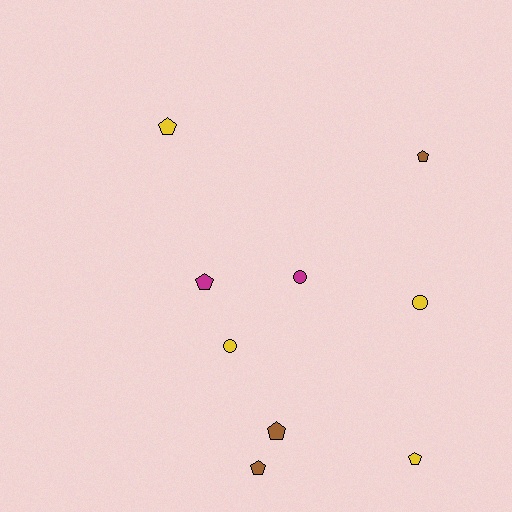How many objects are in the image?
There are 9 objects.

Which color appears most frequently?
Yellow, with 4 objects.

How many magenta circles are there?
There is 1 magenta circle.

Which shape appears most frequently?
Pentagon, with 6 objects.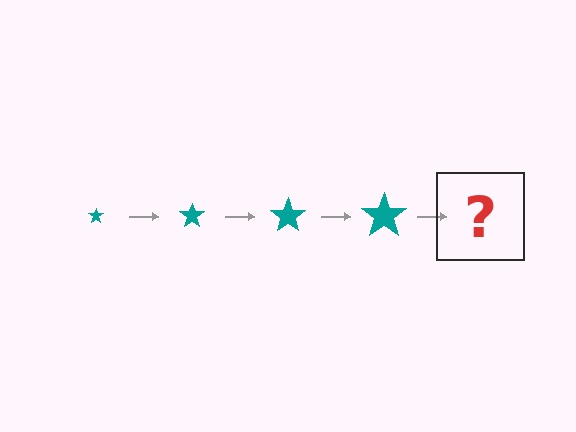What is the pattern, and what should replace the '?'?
The pattern is that the star gets progressively larger each step. The '?' should be a teal star, larger than the previous one.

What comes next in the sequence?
The next element should be a teal star, larger than the previous one.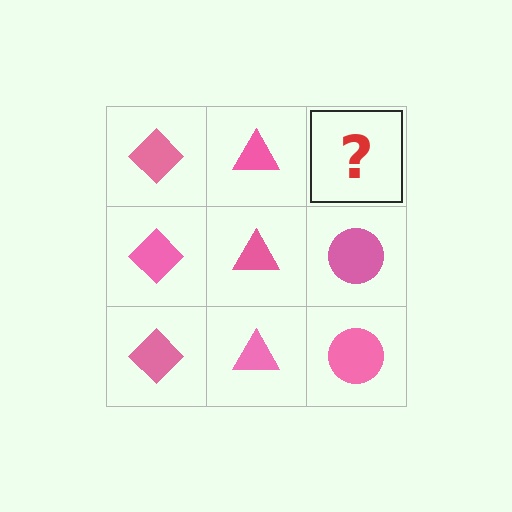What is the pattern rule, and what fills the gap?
The rule is that each column has a consistent shape. The gap should be filled with a pink circle.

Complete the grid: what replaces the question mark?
The question mark should be replaced with a pink circle.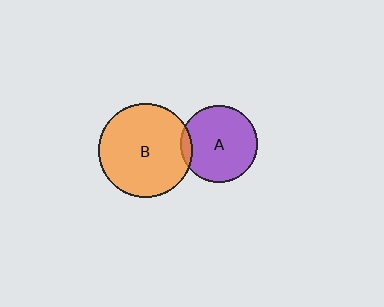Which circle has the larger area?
Circle B (orange).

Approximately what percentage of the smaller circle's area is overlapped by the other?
Approximately 5%.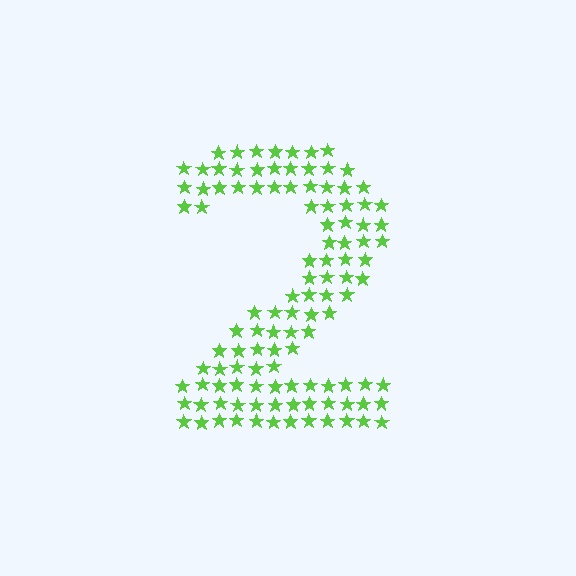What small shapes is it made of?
It is made of small stars.